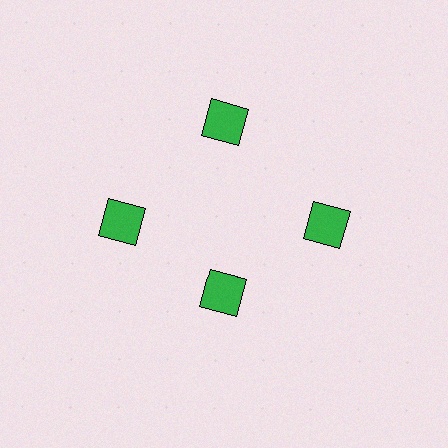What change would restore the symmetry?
The symmetry would be restored by moving it outward, back onto the ring so that all 4 squares sit at equal angles and equal distance from the center.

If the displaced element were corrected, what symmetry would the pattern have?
It would have 4-fold rotational symmetry — the pattern would map onto itself every 90 degrees.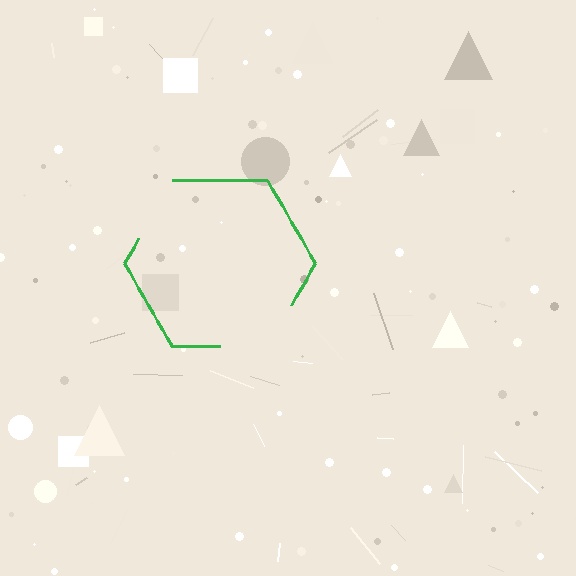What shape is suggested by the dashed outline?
The dashed outline suggests a hexagon.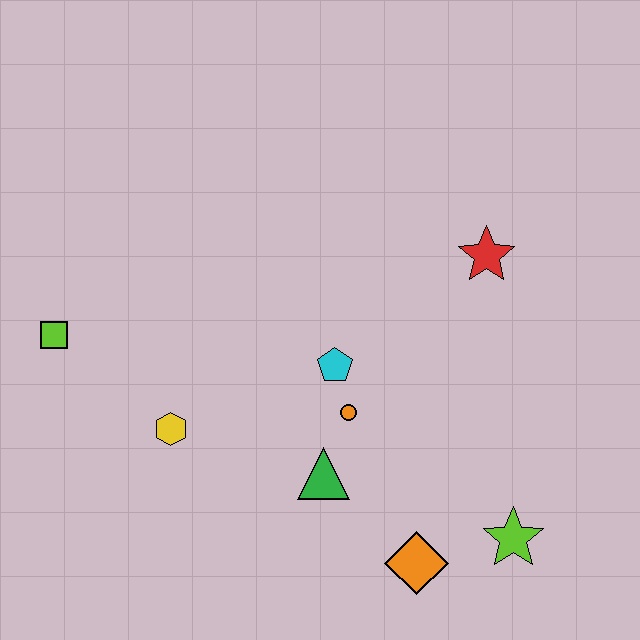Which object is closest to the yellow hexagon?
The lime square is closest to the yellow hexagon.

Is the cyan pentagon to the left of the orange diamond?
Yes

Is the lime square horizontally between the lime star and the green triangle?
No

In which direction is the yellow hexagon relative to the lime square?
The yellow hexagon is to the right of the lime square.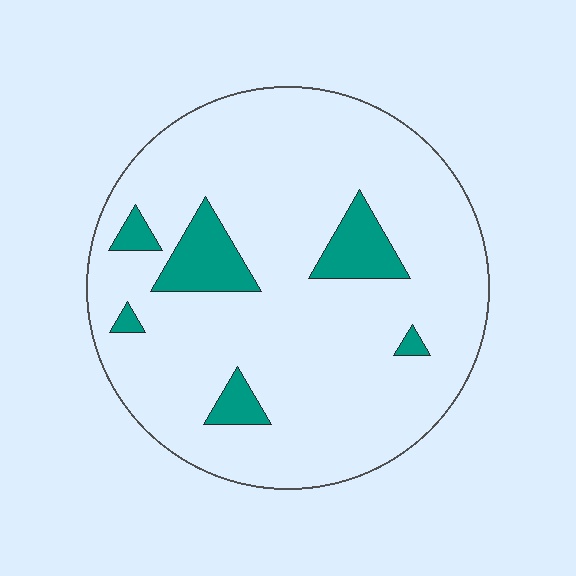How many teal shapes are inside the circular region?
6.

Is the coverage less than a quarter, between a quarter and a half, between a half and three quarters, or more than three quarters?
Less than a quarter.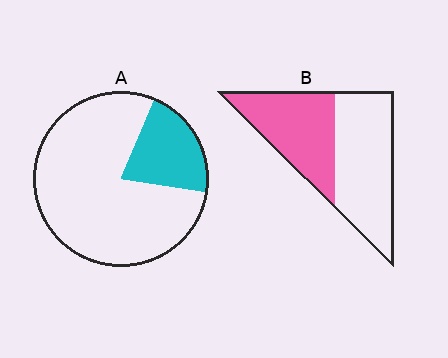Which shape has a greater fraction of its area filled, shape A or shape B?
Shape B.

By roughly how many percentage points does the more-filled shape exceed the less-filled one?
By roughly 25 percentage points (B over A).